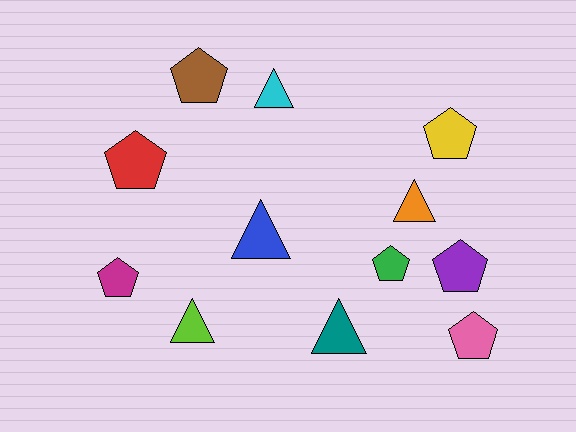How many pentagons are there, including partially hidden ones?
There are 7 pentagons.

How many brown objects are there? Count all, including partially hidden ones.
There is 1 brown object.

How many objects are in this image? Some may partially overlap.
There are 12 objects.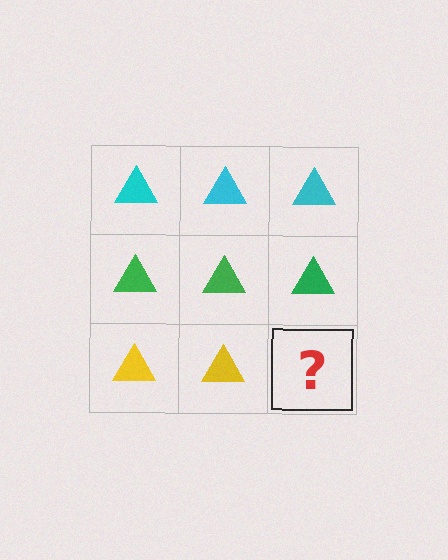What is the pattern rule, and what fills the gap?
The rule is that each row has a consistent color. The gap should be filled with a yellow triangle.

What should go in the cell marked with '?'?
The missing cell should contain a yellow triangle.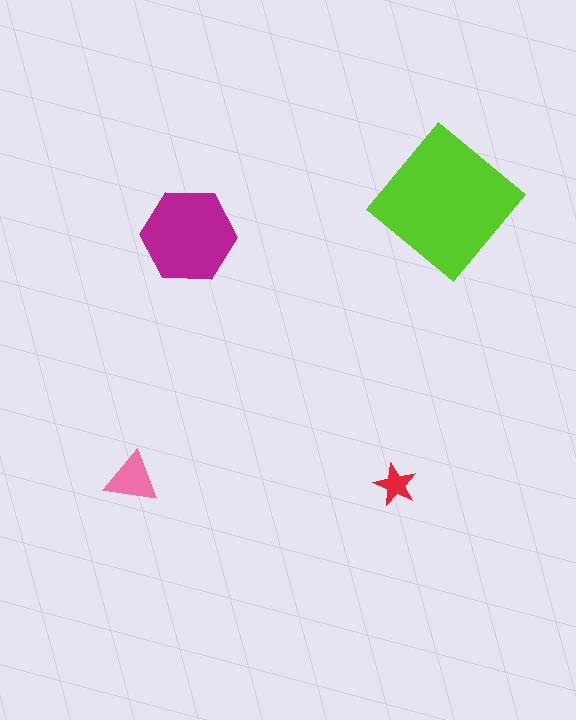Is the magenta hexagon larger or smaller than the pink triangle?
Larger.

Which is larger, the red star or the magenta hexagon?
The magenta hexagon.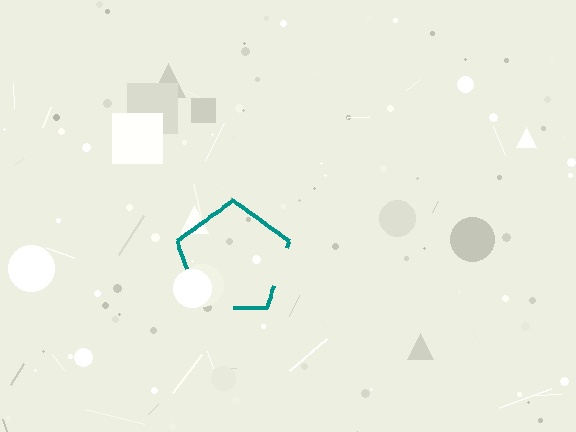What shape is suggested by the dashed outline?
The dashed outline suggests a pentagon.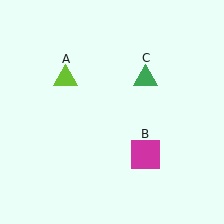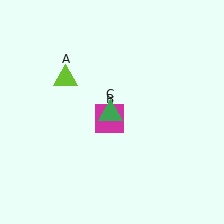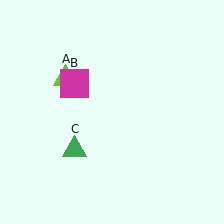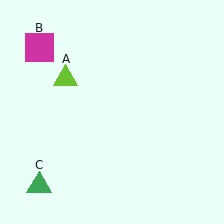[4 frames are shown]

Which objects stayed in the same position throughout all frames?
Lime triangle (object A) remained stationary.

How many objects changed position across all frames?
2 objects changed position: magenta square (object B), green triangle (object C).